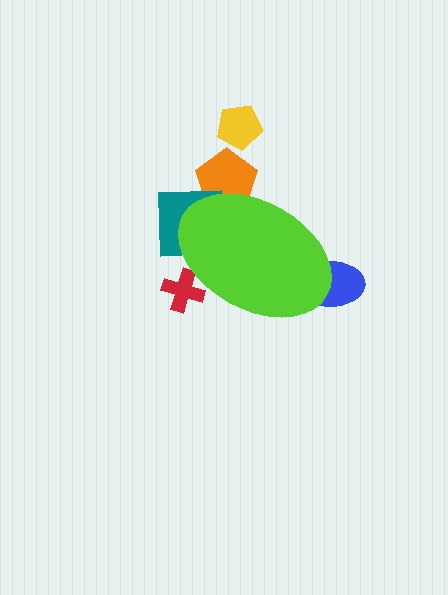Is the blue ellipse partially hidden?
Yes, the blue ellipse is partially hidden behind the lime ellipse.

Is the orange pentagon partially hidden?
Yes, the orange pentagon is partially hidden behind the lime ellipse.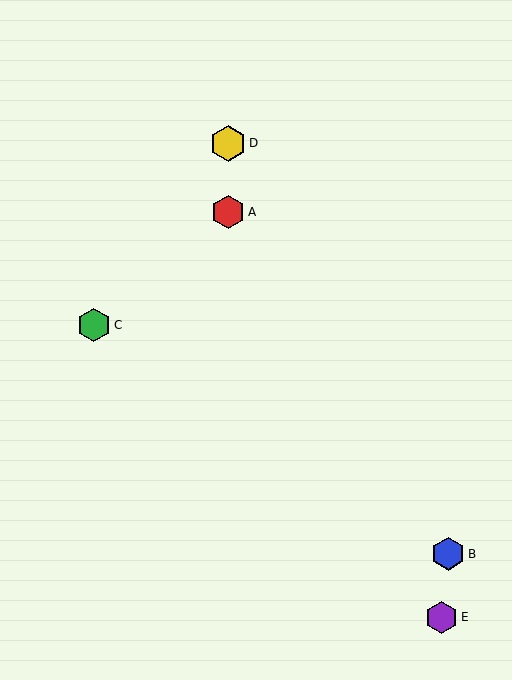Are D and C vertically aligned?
No, D is at x≈228 and C is at x≈94.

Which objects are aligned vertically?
Objects A, D are aligned vertically.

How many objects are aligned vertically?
2 objects (A, D) are aligned vertically.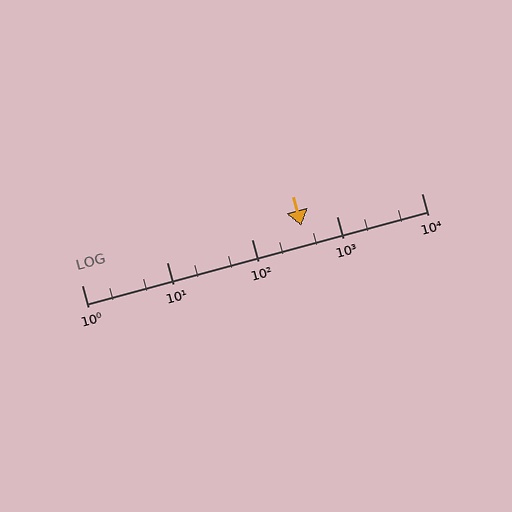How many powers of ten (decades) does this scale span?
The scale spans 4 decades, from 1 to 10000.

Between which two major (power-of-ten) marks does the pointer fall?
The pointer is between 100 and 1000.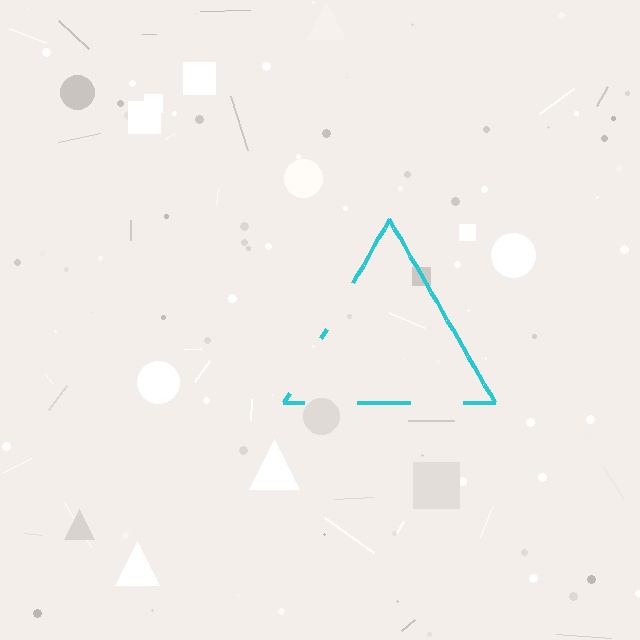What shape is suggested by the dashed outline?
The dashed outline suggests a triangle.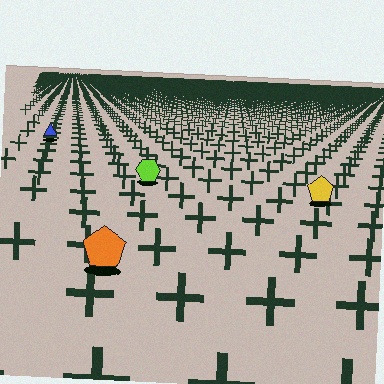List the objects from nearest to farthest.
From nearest to farthest: the orange pentagon, the yellow pentagon, the lime hexagon, the blue triangle.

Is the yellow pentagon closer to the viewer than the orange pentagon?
No. The orange pentagon is closer — you can tell from the texture gradient: the ground texture is coarser near it.